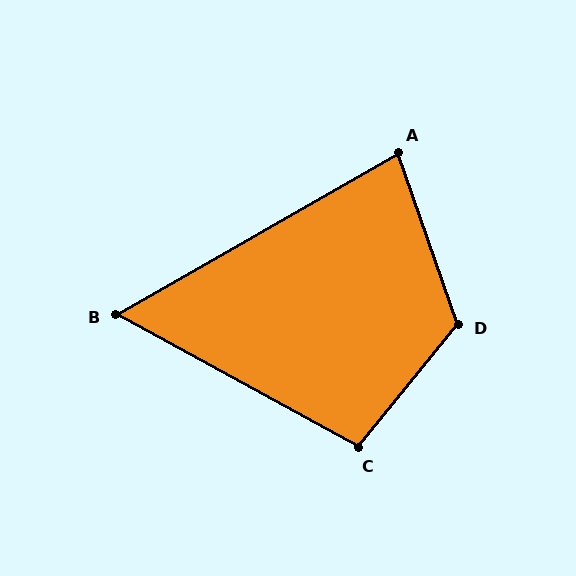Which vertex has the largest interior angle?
D, at approximately 122 degrees.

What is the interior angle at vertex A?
Approximately 80 degrees (acute).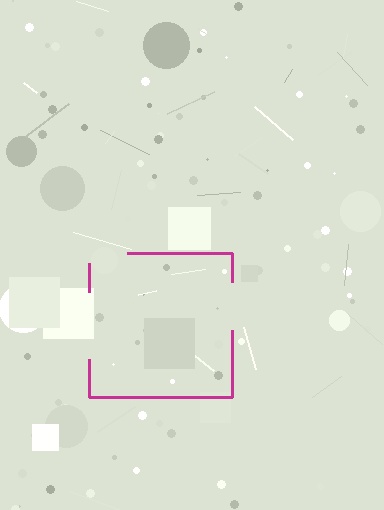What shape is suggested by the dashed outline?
The dashed outline suggests a square.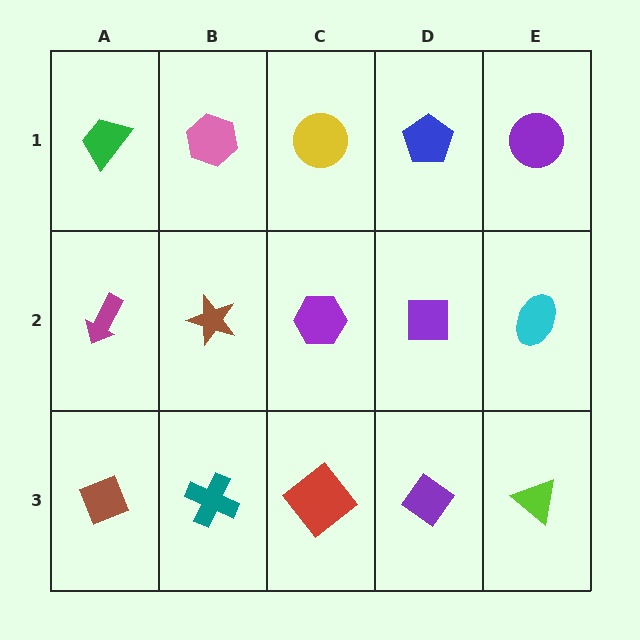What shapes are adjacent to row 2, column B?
A pink hexagon (row 1, column B), a teal cross (row 3, column B), a magenta arrow (row 2, column A), a purple hexagon (row 2, column C).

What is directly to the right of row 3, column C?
A purple diamond.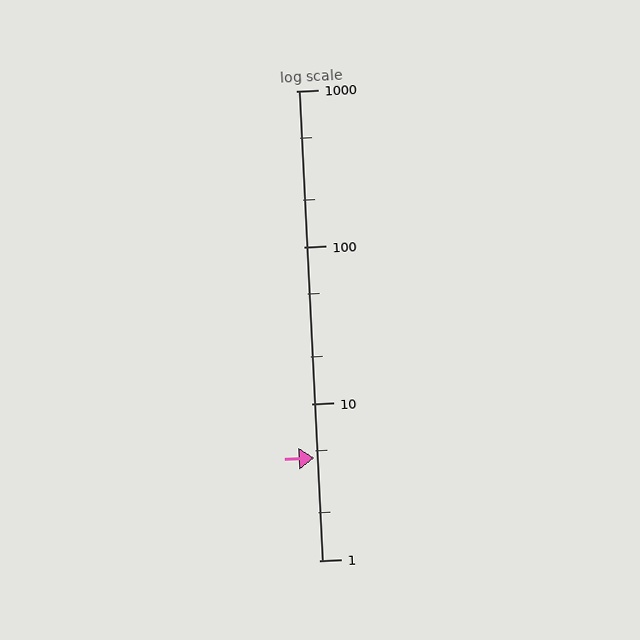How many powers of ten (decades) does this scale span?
The scale spans 3 decades, from 1 to 1000.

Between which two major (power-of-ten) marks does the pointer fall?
The pointer is between 1 and 10.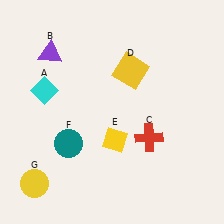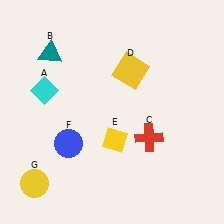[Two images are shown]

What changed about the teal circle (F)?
In Image 1, F is teal. In Image 2, it changed to blue.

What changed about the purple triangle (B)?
In Image 1, B is purple. In Image 2, it changed to teal.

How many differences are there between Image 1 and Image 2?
There are 2 differences between the two images.